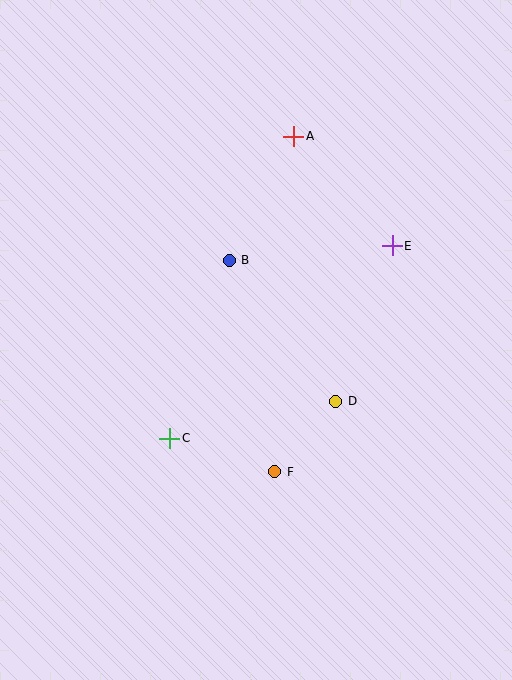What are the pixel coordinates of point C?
Point C is at (170, 438).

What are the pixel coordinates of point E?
Point E is at (392, 246).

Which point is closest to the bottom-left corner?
Point C is closest to the bottom-left corner.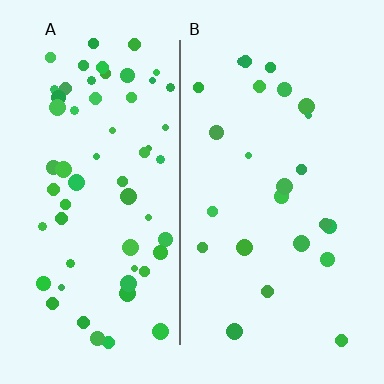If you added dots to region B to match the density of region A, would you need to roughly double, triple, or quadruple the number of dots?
Approximately triple.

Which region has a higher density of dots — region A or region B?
A (the left).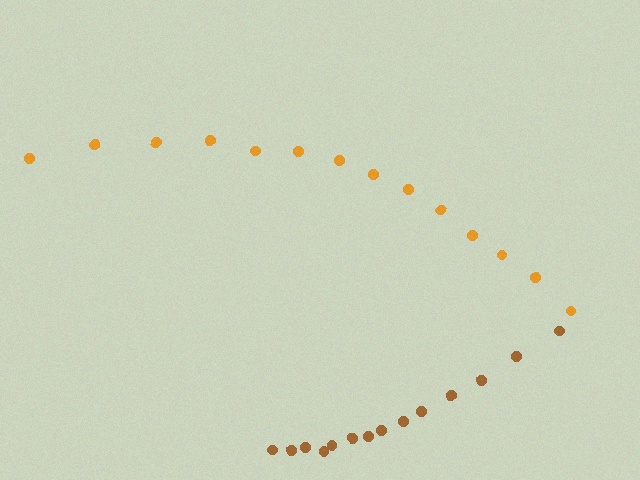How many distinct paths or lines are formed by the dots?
There are 2 distinct paths.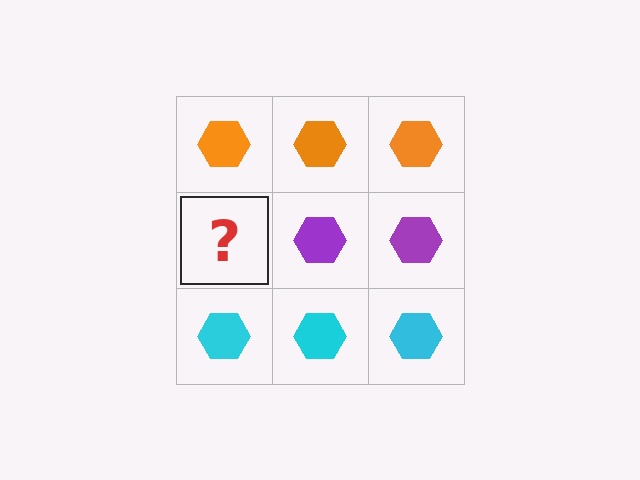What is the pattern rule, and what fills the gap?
The rule is that each row has a consistent color. The gap should be filled with a purple hexagon.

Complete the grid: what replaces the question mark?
The question mark should be replaced with a purple hexagon.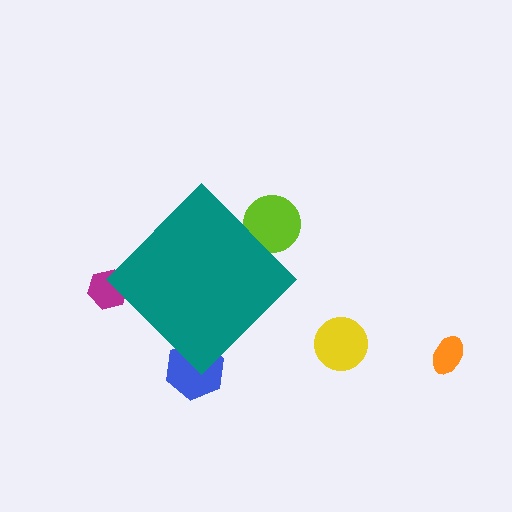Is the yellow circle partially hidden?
No, the yellow circle is fully visible.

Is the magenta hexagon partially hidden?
Yes, the magenta hexagon is partially hidden behind the teal diamond.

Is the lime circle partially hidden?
Yes, the lime circle is partially hidden behind the teal diamond.